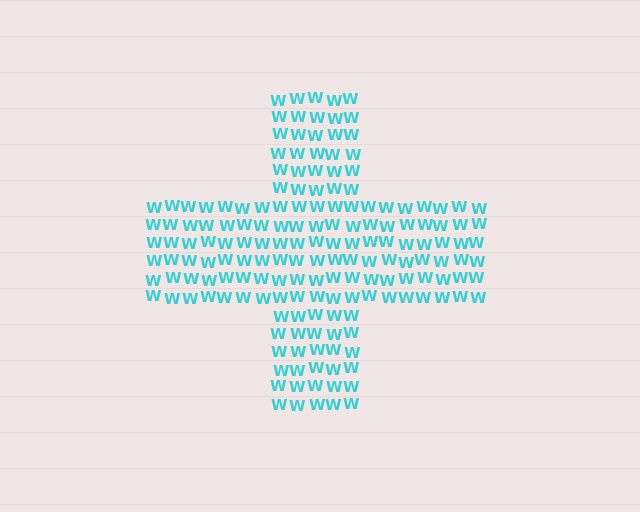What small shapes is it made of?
It is made of small letter W's.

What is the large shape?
The large shape is a cross.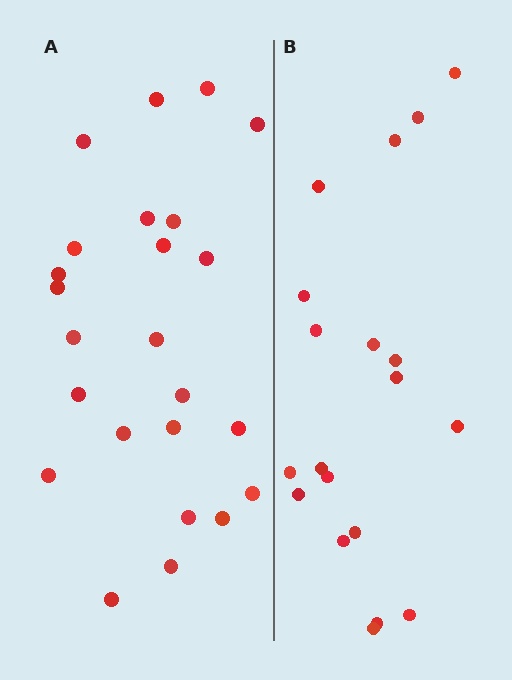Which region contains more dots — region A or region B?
Region A (the left region) has more dots.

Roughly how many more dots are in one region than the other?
Region A has about 5 more dots than region B.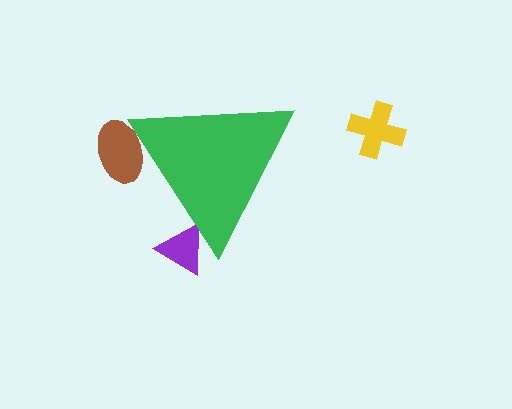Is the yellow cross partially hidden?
No, the yellow cross is fully visible.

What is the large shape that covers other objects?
A green triangle.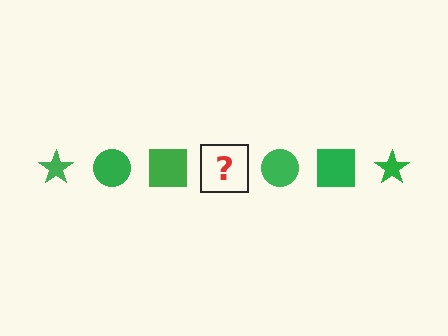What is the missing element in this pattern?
The missing element is a green star.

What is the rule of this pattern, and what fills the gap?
The rule is that the pattern cycles through star, circle, square shapes in green. The gap should be filled with a green star.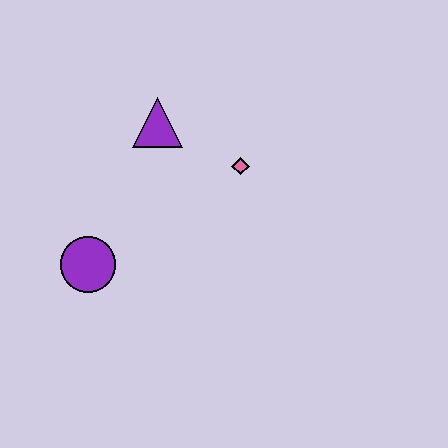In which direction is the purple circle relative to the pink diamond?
The purple circle is to the left of the pink diamond.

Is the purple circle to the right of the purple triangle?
No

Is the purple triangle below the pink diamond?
No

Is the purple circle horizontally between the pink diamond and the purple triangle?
No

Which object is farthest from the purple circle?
The pink diamond is farthest from the purple circle.